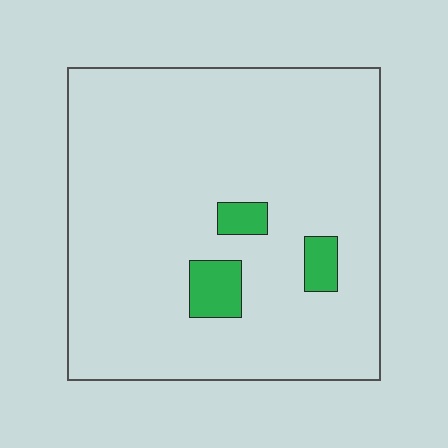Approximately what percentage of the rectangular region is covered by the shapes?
Approximately 5%.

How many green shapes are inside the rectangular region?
3.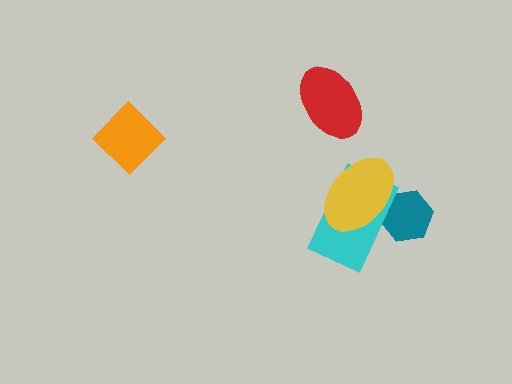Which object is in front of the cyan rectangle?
The yellow ellipse is in front of the cyan rectangle.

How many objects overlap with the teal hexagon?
2 objects overlap with the teal hexagon.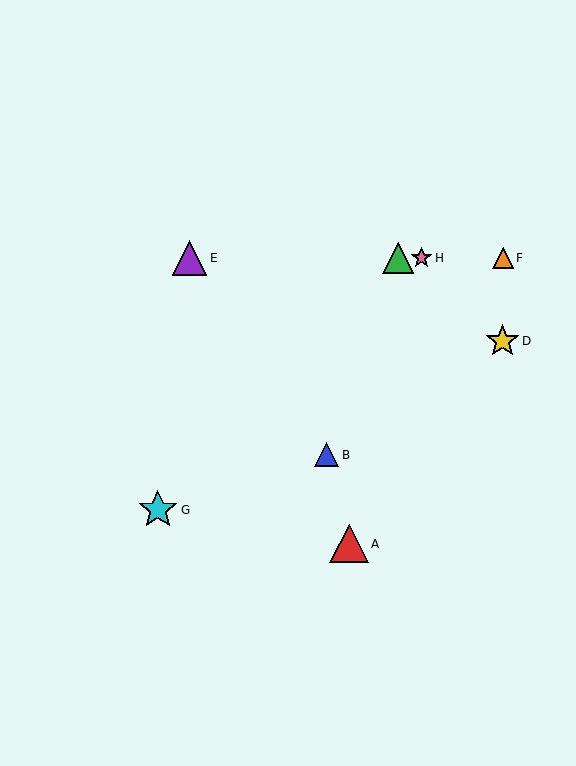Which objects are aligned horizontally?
Objects C, E, F, H are aligned horizontally.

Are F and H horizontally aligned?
Yes, both are at y≈258.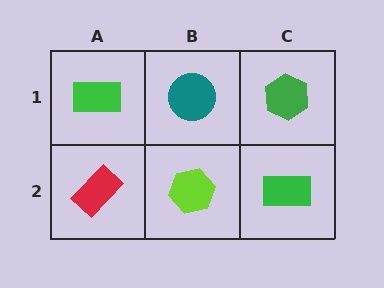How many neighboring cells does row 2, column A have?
2.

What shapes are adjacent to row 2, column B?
A teal circle (row 1, column B), a red rectangle (row 2, column A), a green rectangle (row 2, column C).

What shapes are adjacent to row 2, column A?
A green rectangle (row 1, column A), a lime hexagon (row 2, column B).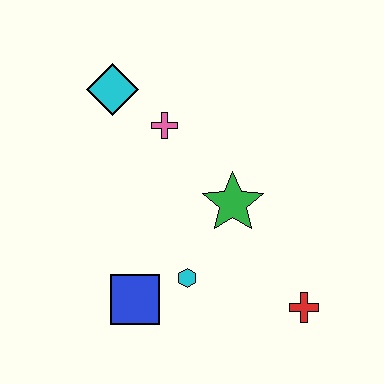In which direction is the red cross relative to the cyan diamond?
The red cross is below the cyan diamond.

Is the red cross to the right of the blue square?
Yes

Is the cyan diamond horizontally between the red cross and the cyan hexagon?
No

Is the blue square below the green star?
Yes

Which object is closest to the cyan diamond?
The pink cross is closest to the cyan diamond.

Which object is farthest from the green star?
The cyan diamond is farthest from the green star.